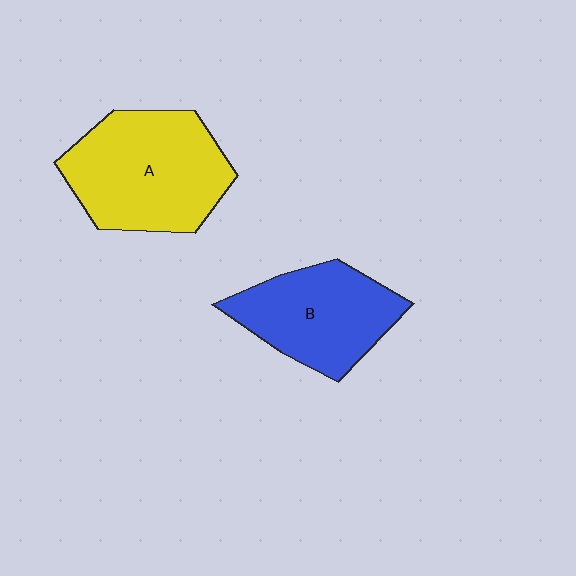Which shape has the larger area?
Shape A (yellow).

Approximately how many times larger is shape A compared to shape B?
Approximately 1.3 times.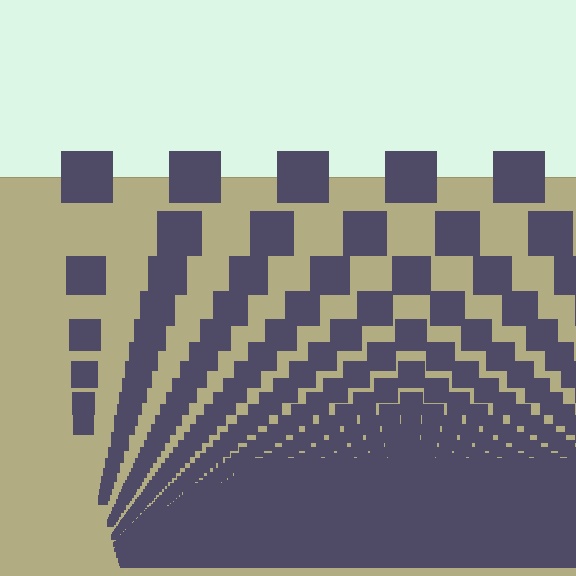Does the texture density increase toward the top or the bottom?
Density increases toward the bottom.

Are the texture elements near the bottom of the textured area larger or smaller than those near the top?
Smaller. The gradient is inverted — elements near the bottom are smaller and denser.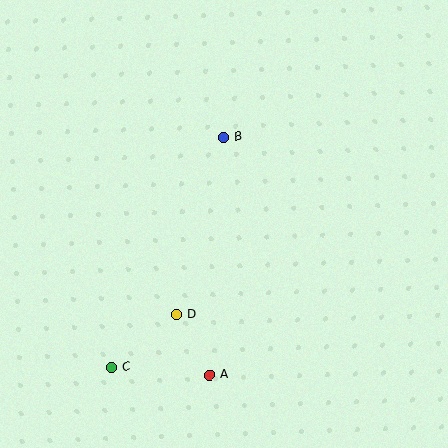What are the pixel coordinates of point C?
Point C is at (111, 367).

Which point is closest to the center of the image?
Point B at (223, 137) is closest to the center.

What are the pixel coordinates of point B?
Point B is at (223, 137).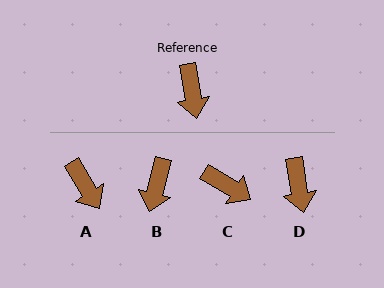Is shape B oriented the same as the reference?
No, it is off by about 25 degrees.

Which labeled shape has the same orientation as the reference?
D.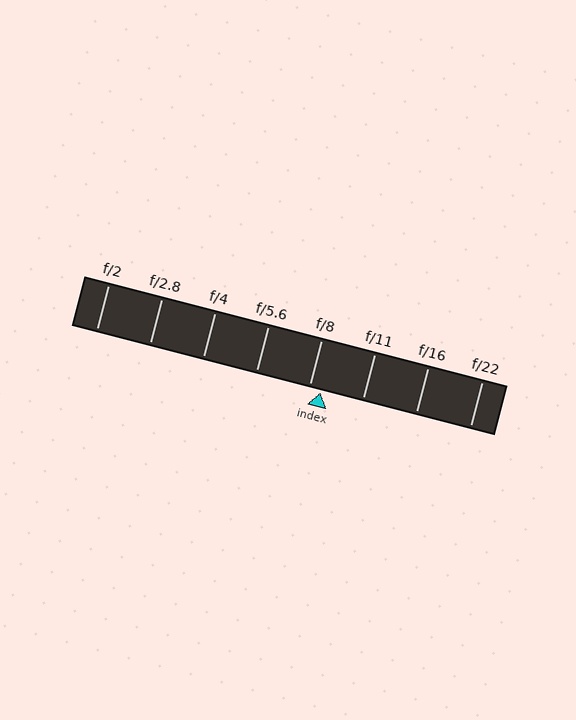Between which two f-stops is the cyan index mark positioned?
The index mark is between f/8 and f/11.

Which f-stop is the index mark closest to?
The index mark is closest to f/8.